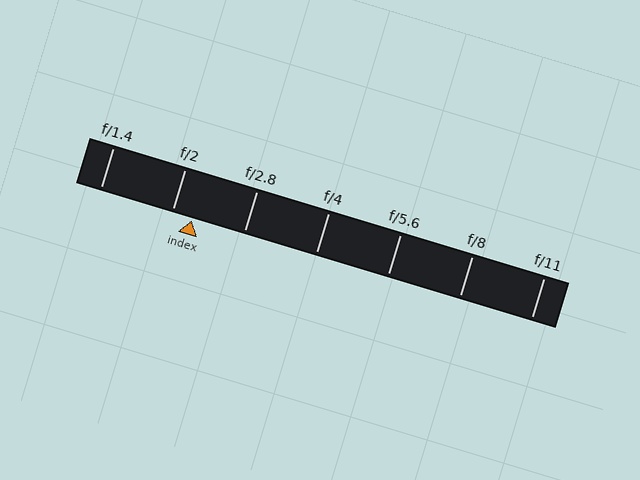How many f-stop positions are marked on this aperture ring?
There are 7 f-stop positions marked.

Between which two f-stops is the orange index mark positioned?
The index mark is between f/2 and f/2.8.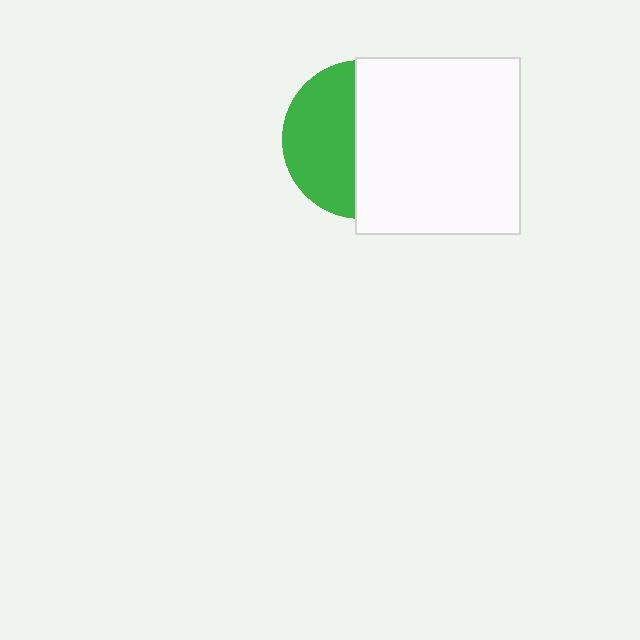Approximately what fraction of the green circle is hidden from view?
Roughly 55% of the green circle is hidden behind the white rectangle.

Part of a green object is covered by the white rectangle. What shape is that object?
It is a circle.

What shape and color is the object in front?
The object in front is a white rectangle.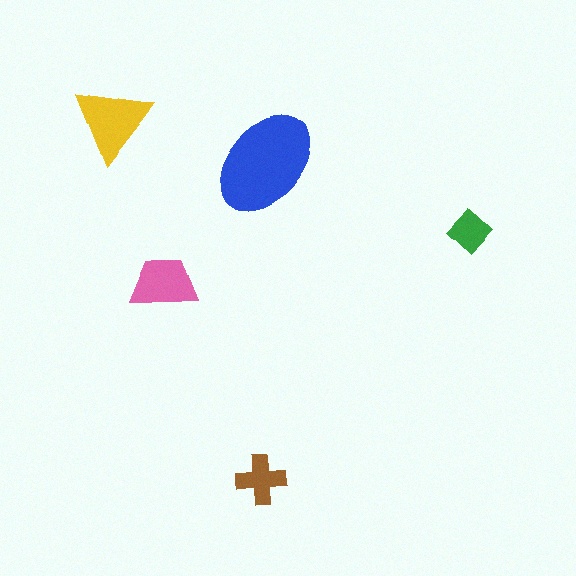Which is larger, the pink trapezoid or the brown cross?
The pink trapezoid.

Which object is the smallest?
The green diamond.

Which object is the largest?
The blue ellipse.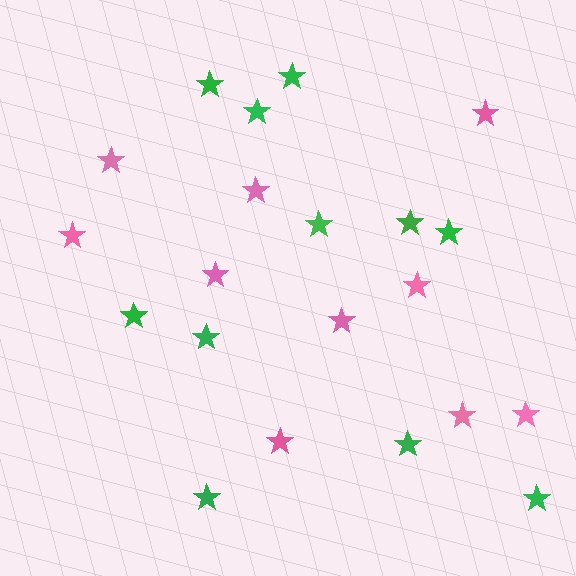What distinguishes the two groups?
There are 2 groups: one group of pink stars (10) and one group of green stars (11).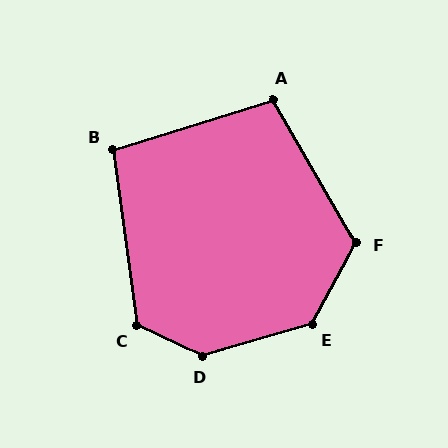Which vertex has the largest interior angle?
D, at approximately 139 degrees.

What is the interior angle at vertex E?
Approximately 134 degrees (obtuse).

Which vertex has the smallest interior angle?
B, at approximately 100 degrees.